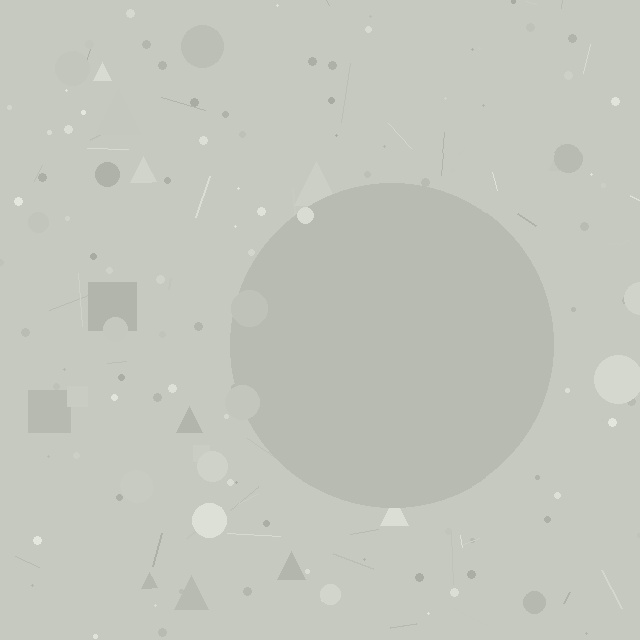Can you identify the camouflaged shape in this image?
The camouflaged shape is a circle.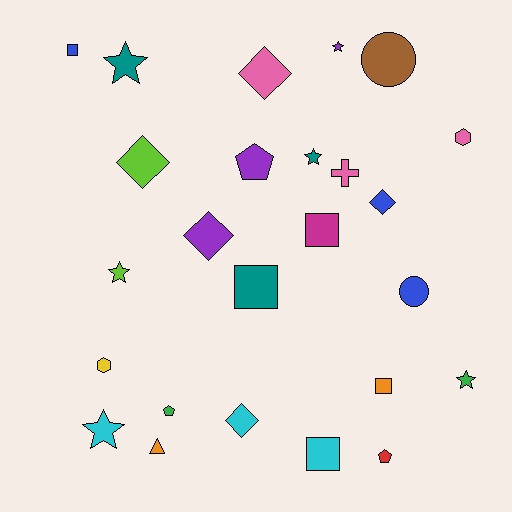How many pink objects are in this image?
There are 3 pink objects.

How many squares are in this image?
There are 5 squares.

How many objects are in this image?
There are 25 objects.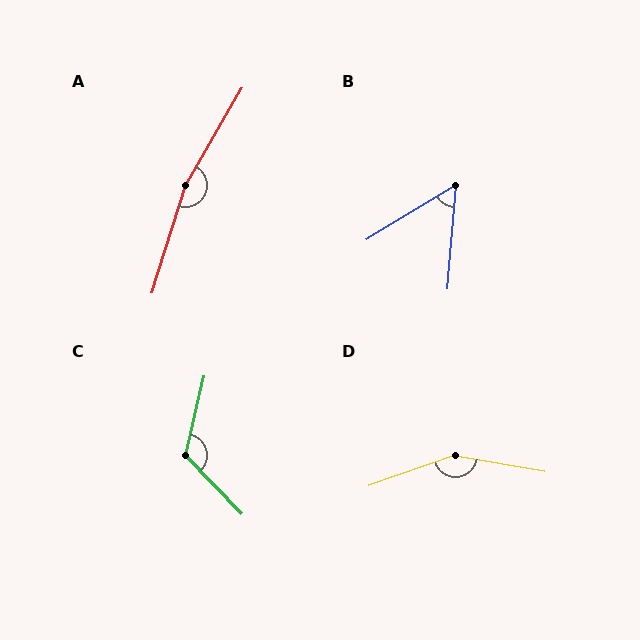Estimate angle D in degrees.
Approximately 151 degrees.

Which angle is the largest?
A, at approximately 167 degrees.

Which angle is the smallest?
B, at approximately 54 degrees.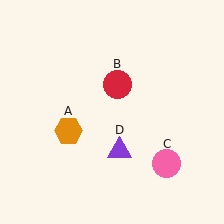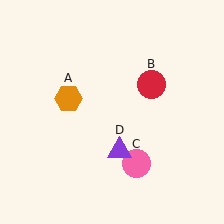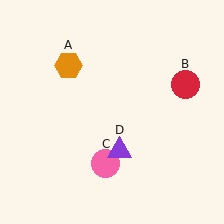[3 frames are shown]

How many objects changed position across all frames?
3 objects changed position: orange hexagon (object A), red circle (object B), pink circle (object C).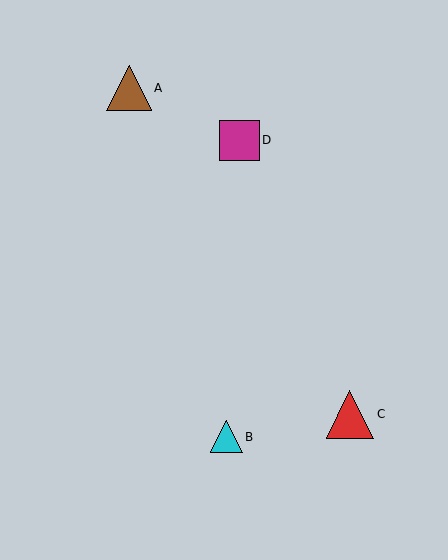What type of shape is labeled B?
Shape B is a cyan triangle.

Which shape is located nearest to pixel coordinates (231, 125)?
The magenta square (labeled D) at (240, 140) is nearest to that location.